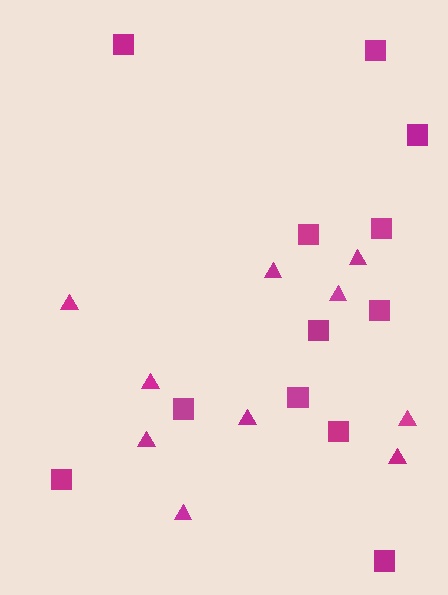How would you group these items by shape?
There are 2 groups: one group of triangles (10) and one group of squares (12).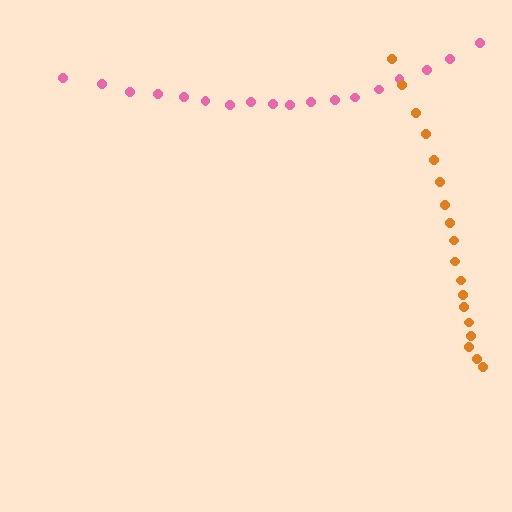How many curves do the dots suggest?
There are 2 distinct paths.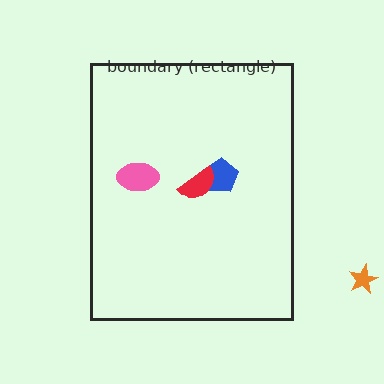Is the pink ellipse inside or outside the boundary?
Inside.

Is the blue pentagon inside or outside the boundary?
Inside.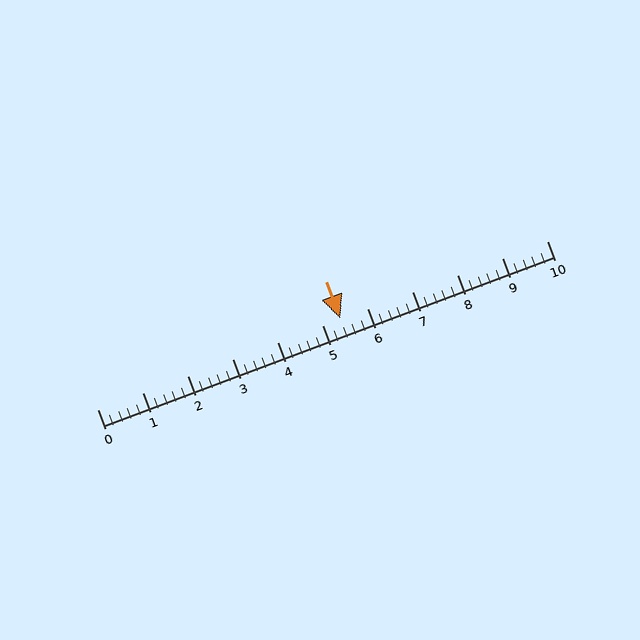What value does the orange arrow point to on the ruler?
The orange arrow points to approximately 5.4.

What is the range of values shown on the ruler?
The ruler shows values from 0 to 10.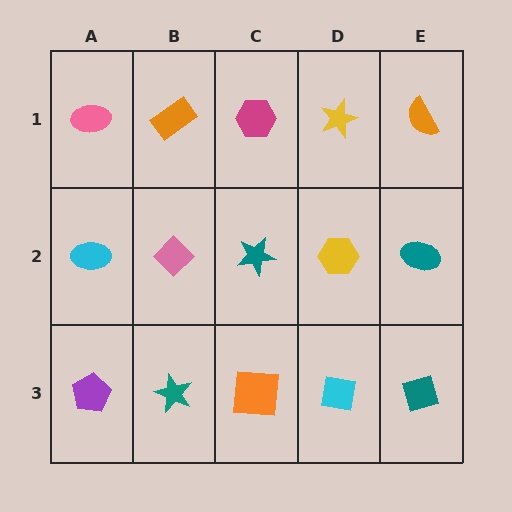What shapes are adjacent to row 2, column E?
An orange semicircle (row 1, column E), a teal diamond (row 3, column E), a yellow hexagon (row 2, column D).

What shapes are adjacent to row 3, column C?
A teal star (row 2, column C), a teal star (row 3, column B), a cyan square (row 3, column D).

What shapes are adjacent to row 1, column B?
A pink diamond (row 2, column B), a pink ellipse (row 1, column A), a magenta hexagon (row 1, column C).